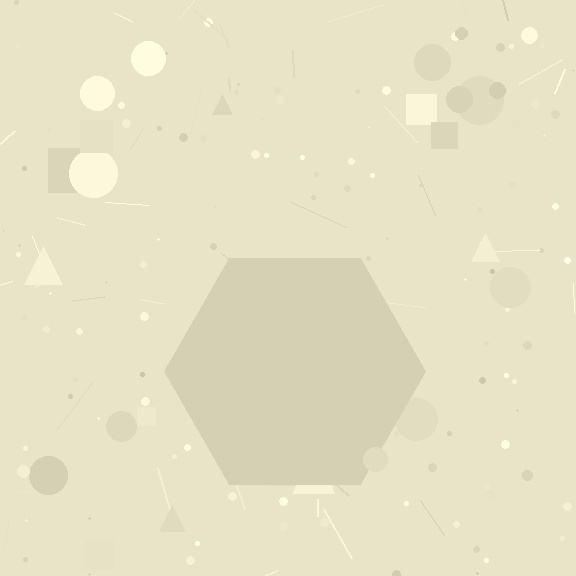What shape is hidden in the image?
A hexagon is hidden in the image.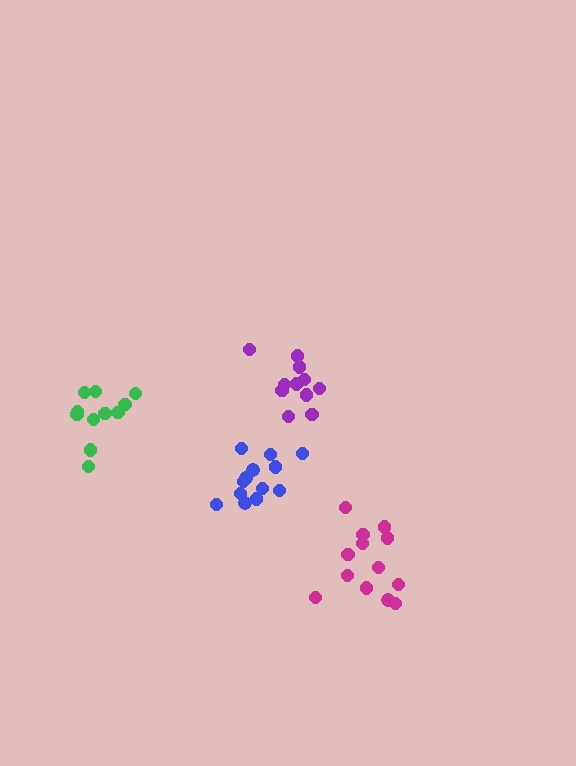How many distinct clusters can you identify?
There are 4 distinct clusters.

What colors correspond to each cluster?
The clusters are colored: blue, purple, green, magenta.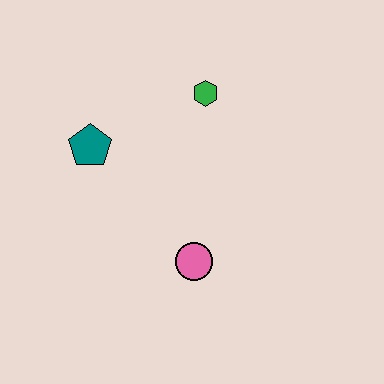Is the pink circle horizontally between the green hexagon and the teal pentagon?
Yes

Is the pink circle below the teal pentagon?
Yes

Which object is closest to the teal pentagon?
The green hexagon is closest to the teal pentagon.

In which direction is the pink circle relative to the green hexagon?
The pink circle is below the green hexagon.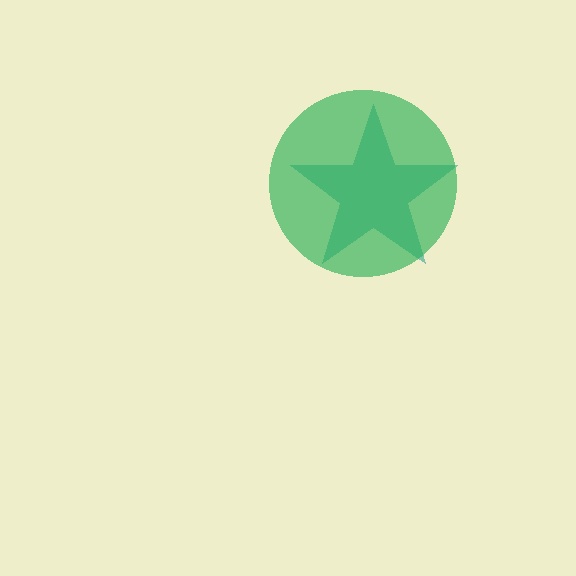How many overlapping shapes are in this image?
There are 2 overlapping shapes in the image.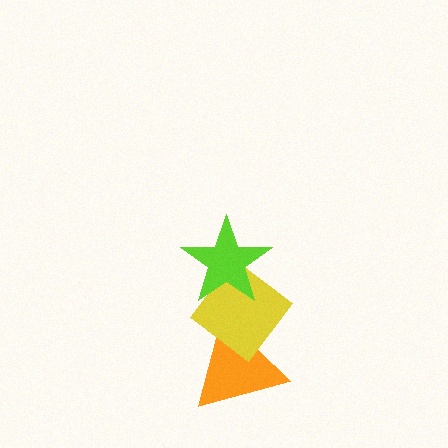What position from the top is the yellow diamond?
The yellow diamond is 2nd from the top.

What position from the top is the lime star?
The lime star is 1st from the top.